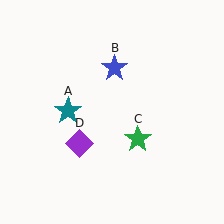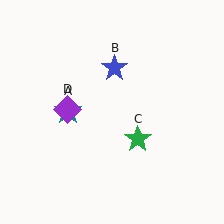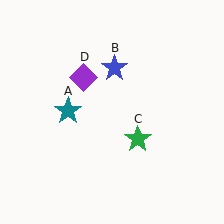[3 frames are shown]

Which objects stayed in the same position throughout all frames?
Teal star (object A) and blue star (object B) and green star (object C) remained stationary.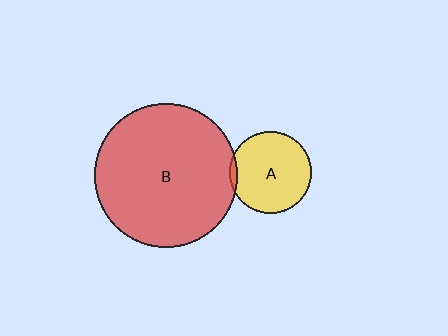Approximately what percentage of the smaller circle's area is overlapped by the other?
Approximately 5%.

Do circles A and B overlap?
Yes.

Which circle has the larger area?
Circle B (red).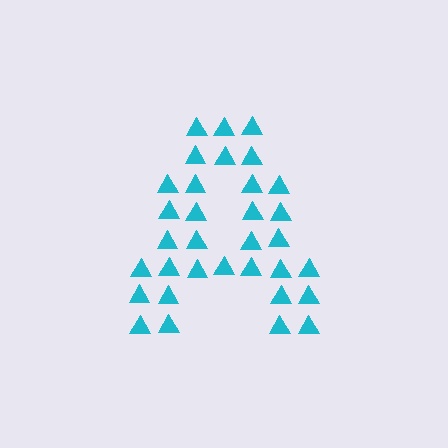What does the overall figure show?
The overall figure shows the letter A.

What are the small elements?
The small elements are triangles.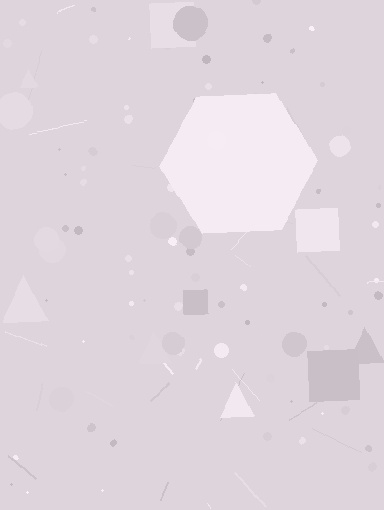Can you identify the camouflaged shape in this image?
The camouflaged shape is a hexagon.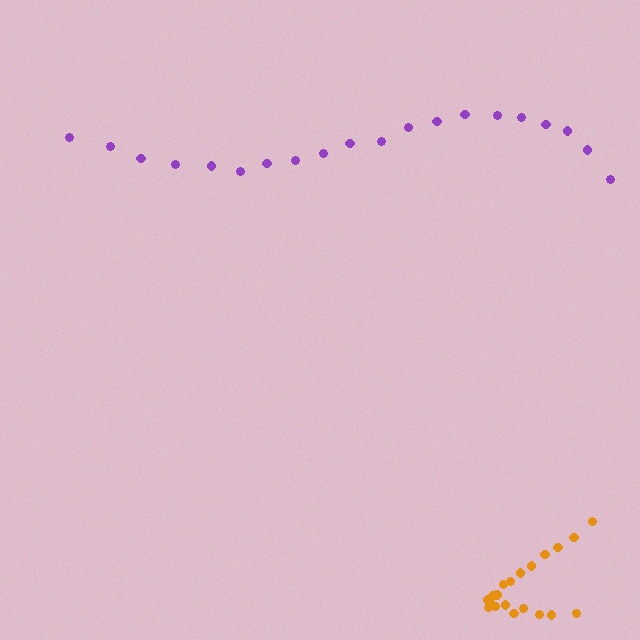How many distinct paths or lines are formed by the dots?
There are 2 distinct paths.